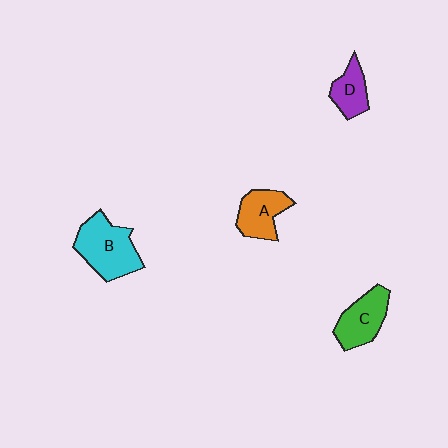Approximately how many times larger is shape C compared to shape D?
Approximately 1.4 times.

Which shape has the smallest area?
Shape D (purple).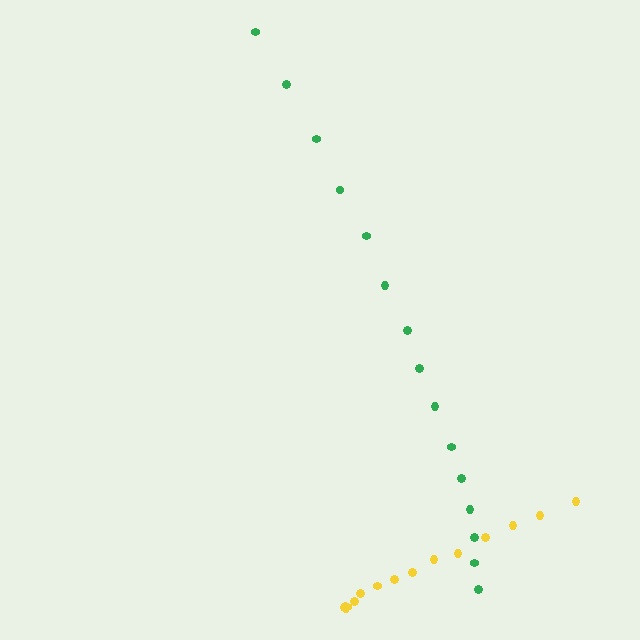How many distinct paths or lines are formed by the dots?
There are 2 distinct paths.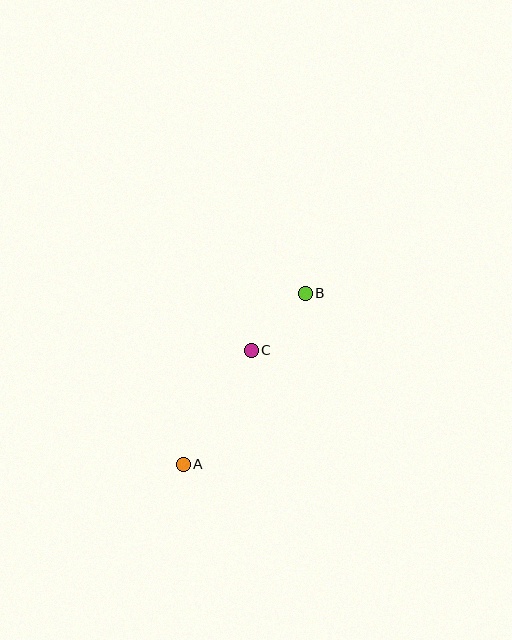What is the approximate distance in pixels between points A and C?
The distance between A and C is approximately 133 pixels.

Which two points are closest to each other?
Points B and C are closest to each other.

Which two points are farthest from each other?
Points A and B are farthest from each other.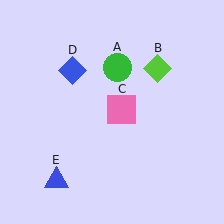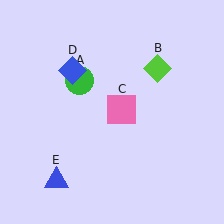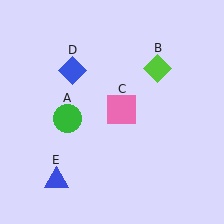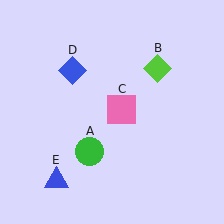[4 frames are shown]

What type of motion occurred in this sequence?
The green circle (object A) rotated counterclockwise around the center of the scene.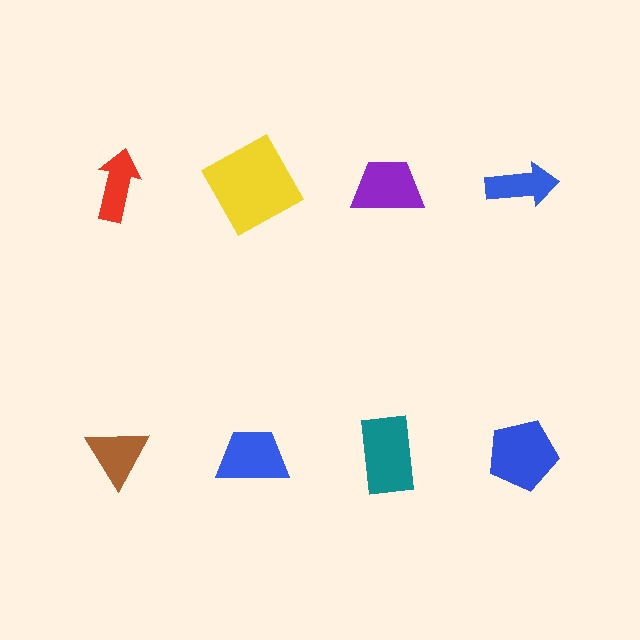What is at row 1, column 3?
A purple trapezoid.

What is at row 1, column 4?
A blue arrow.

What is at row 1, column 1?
A red arrow.